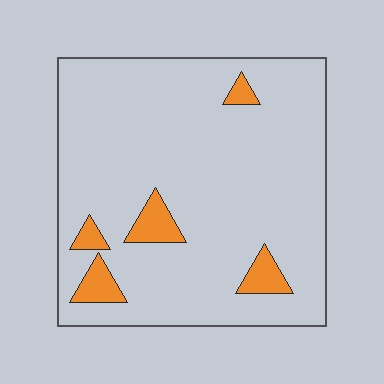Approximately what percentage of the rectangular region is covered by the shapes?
Approximately 10%.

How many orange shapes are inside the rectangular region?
5.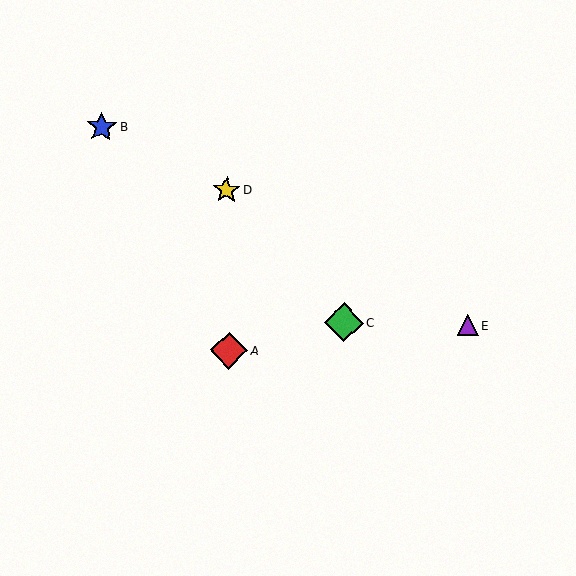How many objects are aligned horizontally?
2 objects (C, E) are aligned horizontally.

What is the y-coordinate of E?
Object E is at y≈326.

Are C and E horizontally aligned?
Yes, both are at y≈323.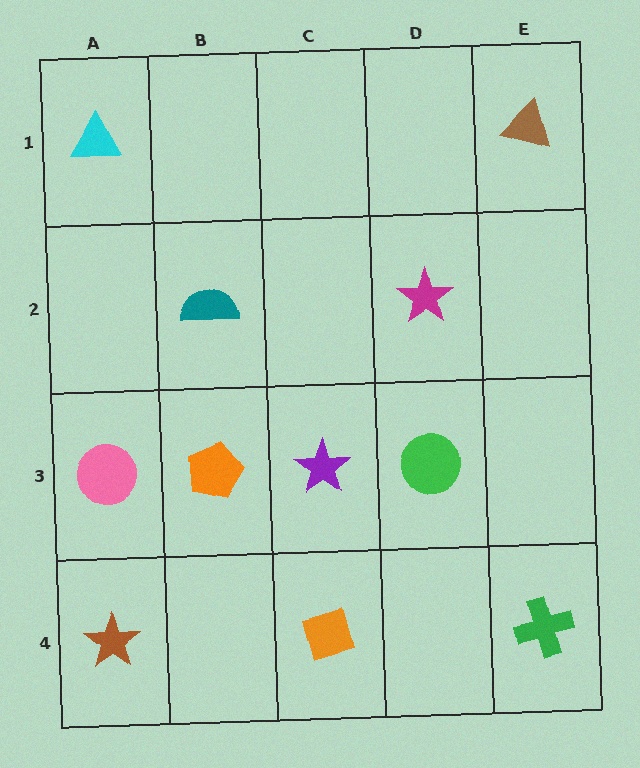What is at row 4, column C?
An orange diamond.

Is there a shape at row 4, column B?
No, that cell is empty.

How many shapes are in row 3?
4 shapes.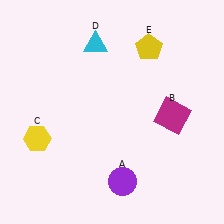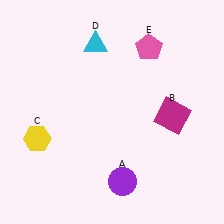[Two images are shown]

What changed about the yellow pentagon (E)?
In Image 1, E is yellow. In Image 2, it changed to pink.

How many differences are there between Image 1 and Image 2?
There is 1 difference between the two images.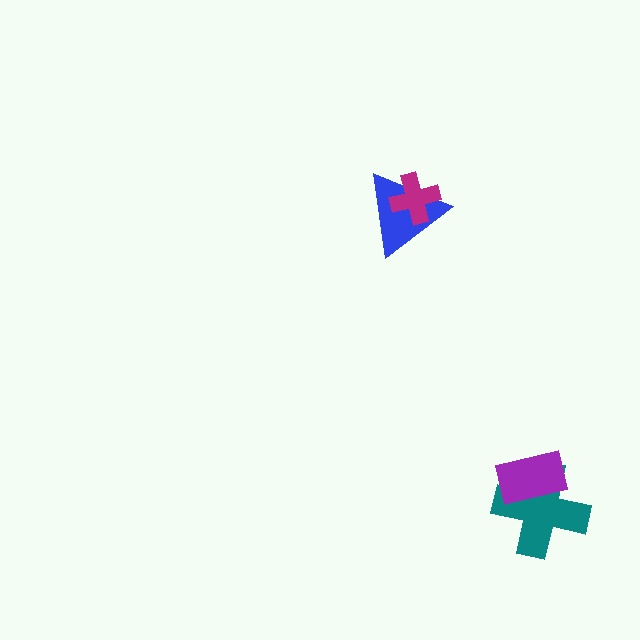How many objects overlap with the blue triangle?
1 object overlaps with the blue triangle.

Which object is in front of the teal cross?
The purple rectangle is in front of the teal cross.